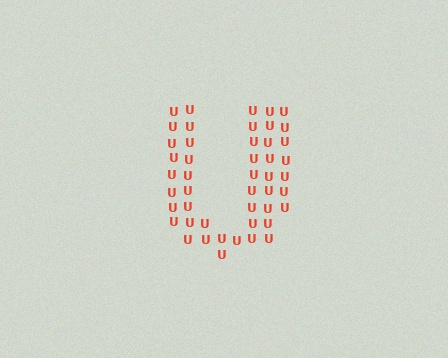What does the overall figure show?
The overall figure shows the letter U.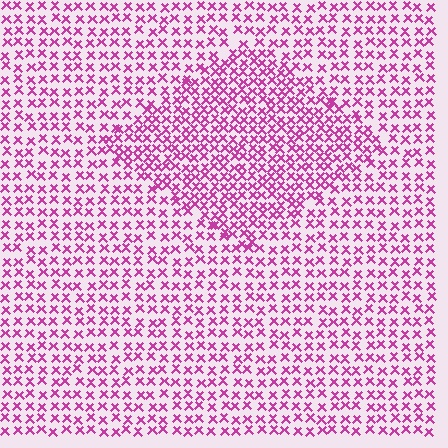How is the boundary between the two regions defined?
The boundary is defined by a change in element density (approximately 1.6x ratio). All elements are the same color, size, and shape.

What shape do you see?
I see a diamond.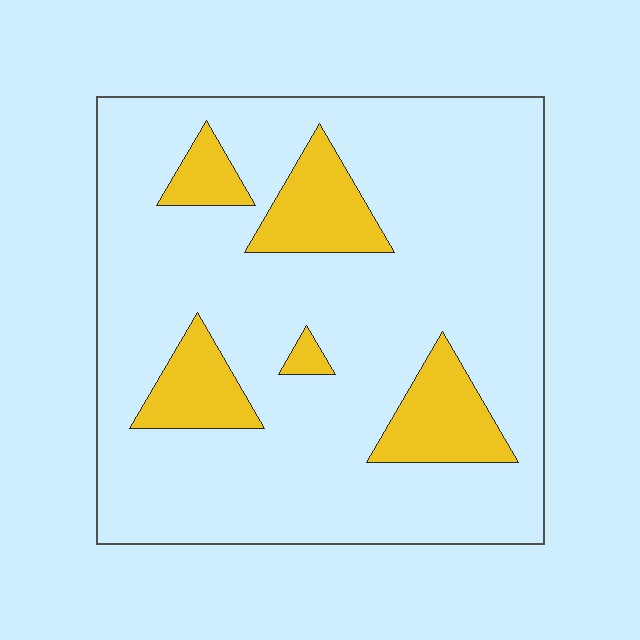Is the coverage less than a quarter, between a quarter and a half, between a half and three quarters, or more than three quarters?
Less than a quarter.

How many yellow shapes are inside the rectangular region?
5.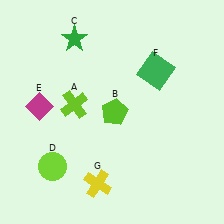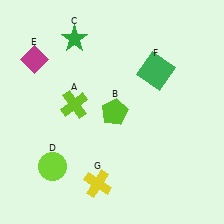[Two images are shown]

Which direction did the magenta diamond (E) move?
The magenta diamond (E) moved up.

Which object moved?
The magenta diamond (E) moved up.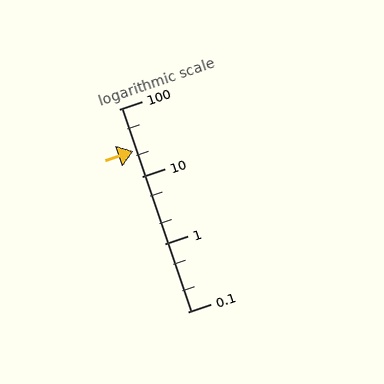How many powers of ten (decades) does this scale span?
The scale spans 3 decades, from 0.1 to 100.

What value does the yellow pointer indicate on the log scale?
The pointer indicates approximately 24.